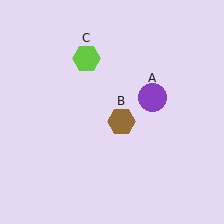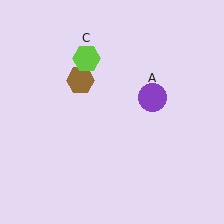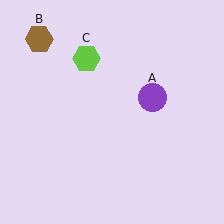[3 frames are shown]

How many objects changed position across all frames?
1 object changed position: brown hexagon (object B).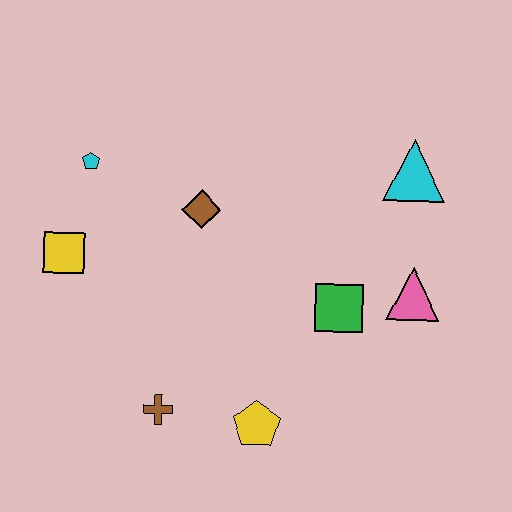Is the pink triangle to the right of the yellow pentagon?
Yes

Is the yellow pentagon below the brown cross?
Yes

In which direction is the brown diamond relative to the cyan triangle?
The brown diamond is to the left of the cyan triangle.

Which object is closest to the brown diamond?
The cyan pentagon is closest to the brown diamond.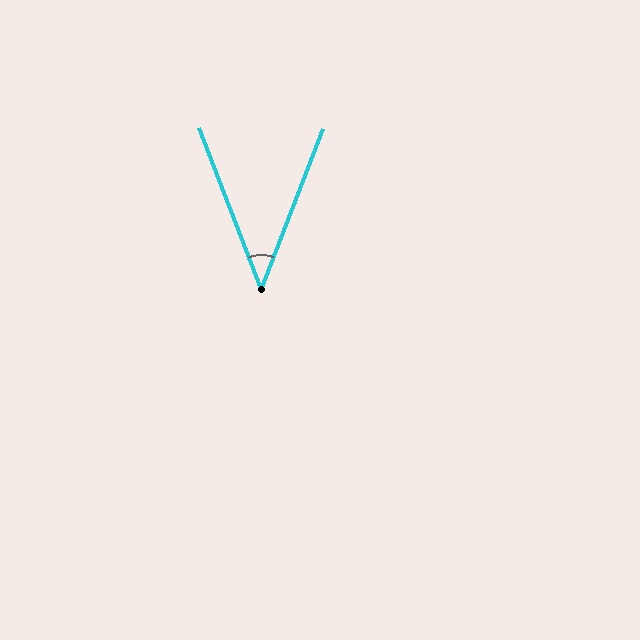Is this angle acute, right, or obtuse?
It is acute.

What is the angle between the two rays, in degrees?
Approximately 42 degrees.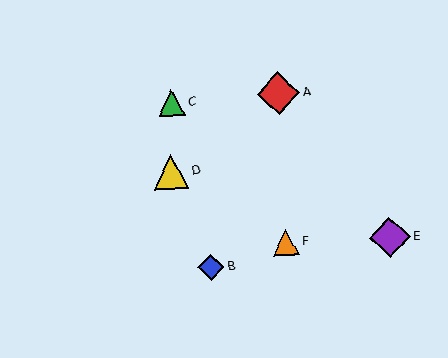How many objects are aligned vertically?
2 objects (A, F) are aligned vertically.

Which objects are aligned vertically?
Objects A, F are aligned vertically.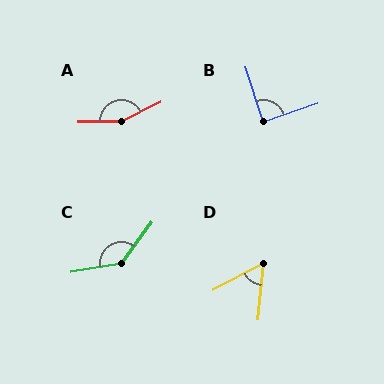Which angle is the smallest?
D, at approximately 56 degrees.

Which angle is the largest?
A, at approximately 155 degrees.